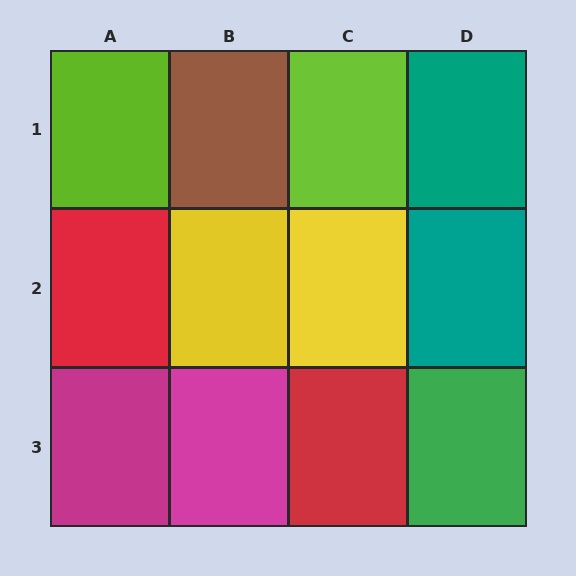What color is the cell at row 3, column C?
Red.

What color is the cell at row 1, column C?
Lime.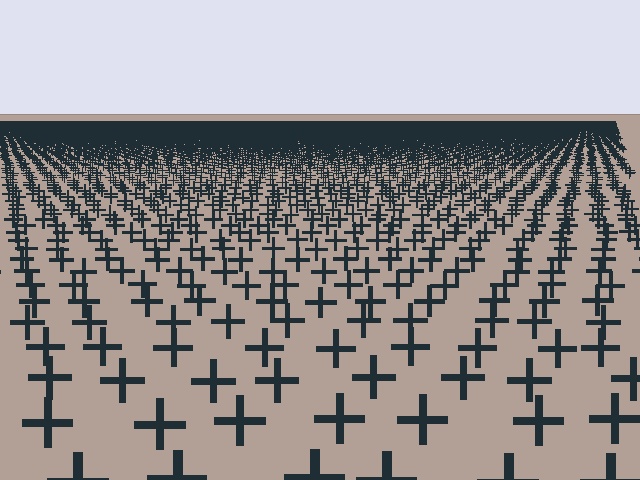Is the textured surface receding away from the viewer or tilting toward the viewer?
The surface is receding away from the viewer. Texture elements get smaller and denser toward the top.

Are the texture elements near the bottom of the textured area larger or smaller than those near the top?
Larger. Near the bottom, elements are closer to the viewer and appear at a bigger on-screen size.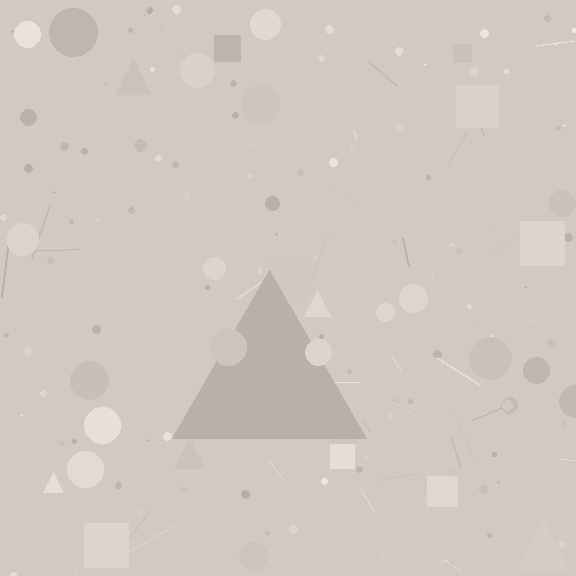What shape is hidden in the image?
A triangle is hidden in the image.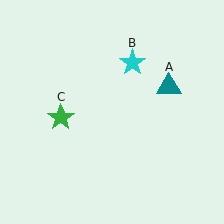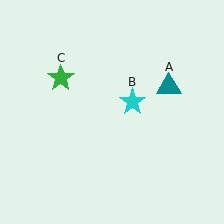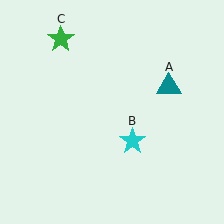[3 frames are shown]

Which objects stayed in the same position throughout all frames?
Teal triangle (object A) remained stationary.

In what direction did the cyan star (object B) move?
The cyan star (object B) moved down.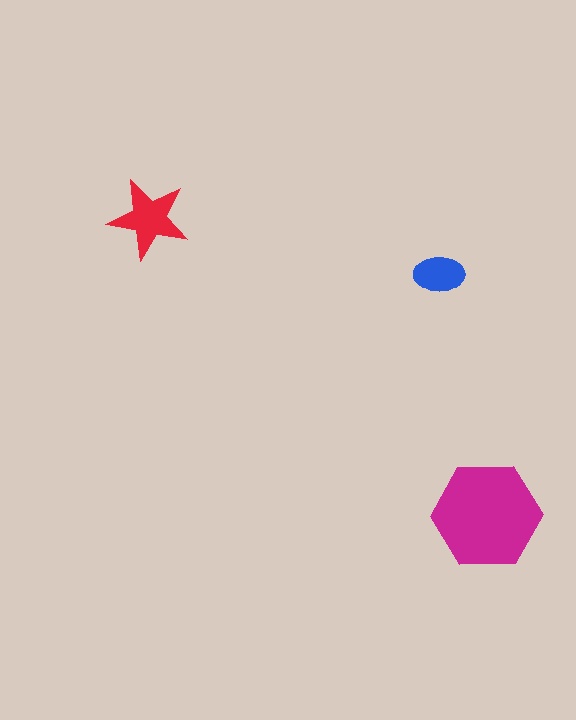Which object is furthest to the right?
The magenta hexagon is rightmost.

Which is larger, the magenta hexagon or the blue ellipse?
The magenta hexagon.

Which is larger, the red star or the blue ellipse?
The red star.